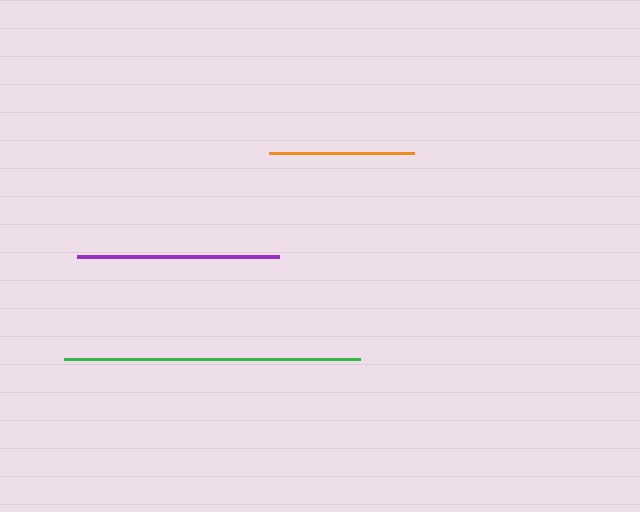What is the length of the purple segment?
The purple segment is approximately 202 pixels long.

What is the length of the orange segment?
The orange segment is approximately 145 pixels long.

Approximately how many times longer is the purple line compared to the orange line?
The purple line is approximately 1.4 times the length of the orange line.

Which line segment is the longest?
The green line is the longest at approximately 297 pixels.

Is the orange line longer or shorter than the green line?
The green line is longer than the orange line.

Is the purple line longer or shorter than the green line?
The green line is longer than the purple line.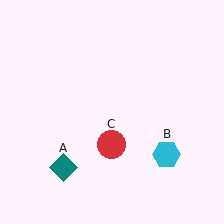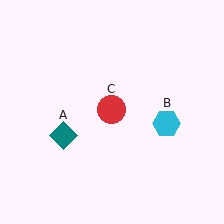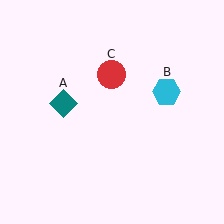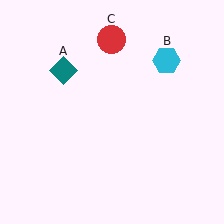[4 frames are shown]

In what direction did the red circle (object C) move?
The red circle (object C) moved up.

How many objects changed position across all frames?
3 objects changed position: teal diamond (object A), cyan hexagon (object B), red circle (object C).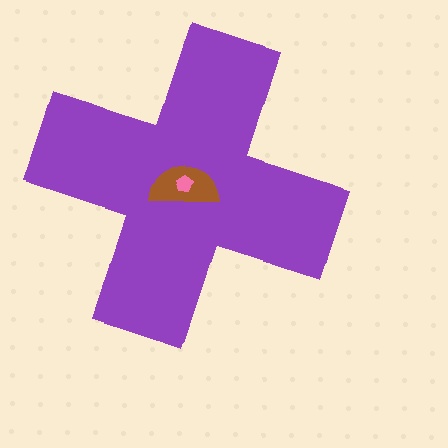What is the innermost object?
The pink pentagon.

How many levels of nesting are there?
3.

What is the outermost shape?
The purple cross.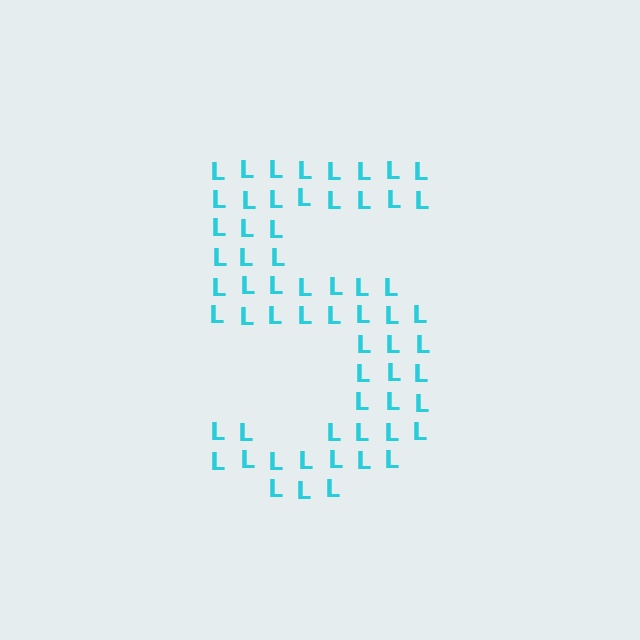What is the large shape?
The large shape is the digit 5.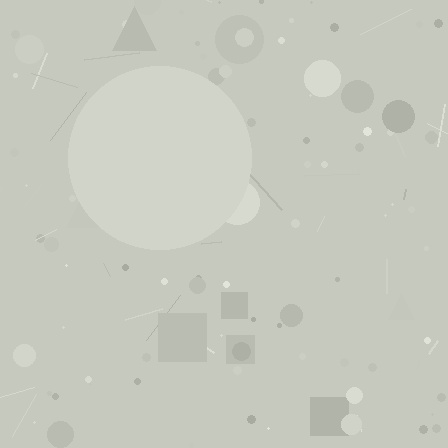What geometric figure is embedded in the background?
A circle is embedded in the background.